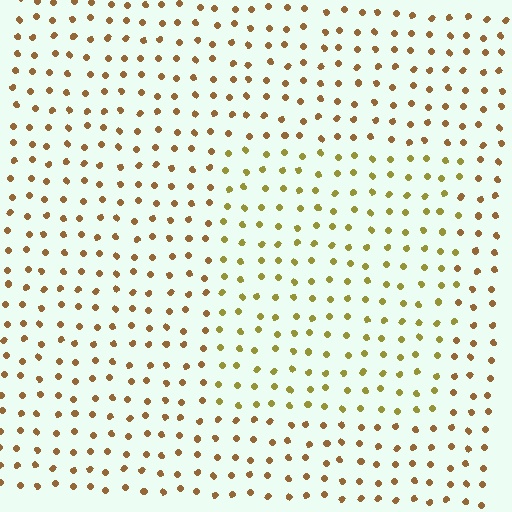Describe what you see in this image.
The image is filled with small brown elements in a uniform arrangement. A rectangle-shaped region is visible where the elements are tinted to a slightly different hue, forming a subtle color boundary.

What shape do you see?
I see a rectangle.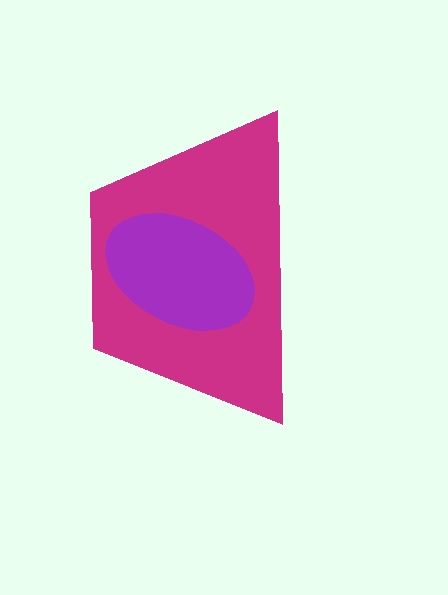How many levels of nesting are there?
2.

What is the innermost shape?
The purple ellipse.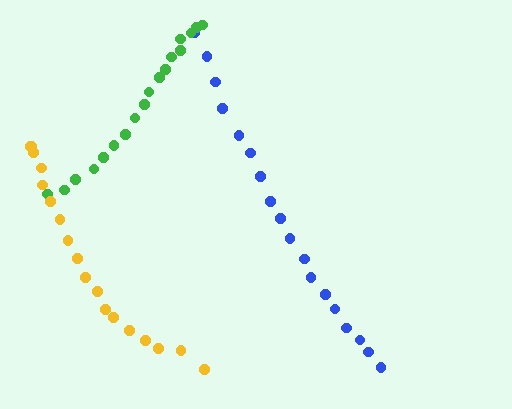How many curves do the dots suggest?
There are 3 distinct paths.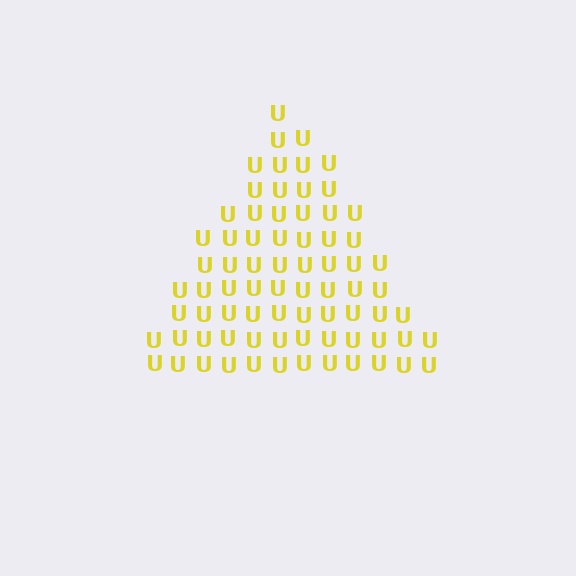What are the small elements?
The small elements are letter U's.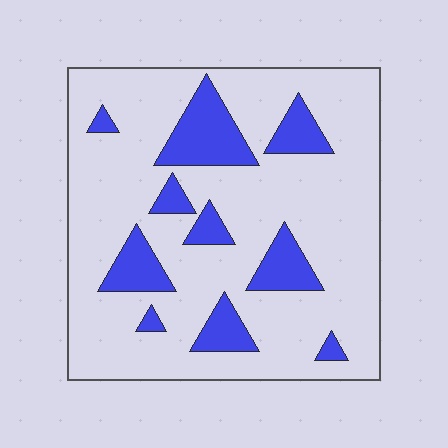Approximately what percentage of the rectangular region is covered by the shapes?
Approximately 20%.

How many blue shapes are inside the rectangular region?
10.